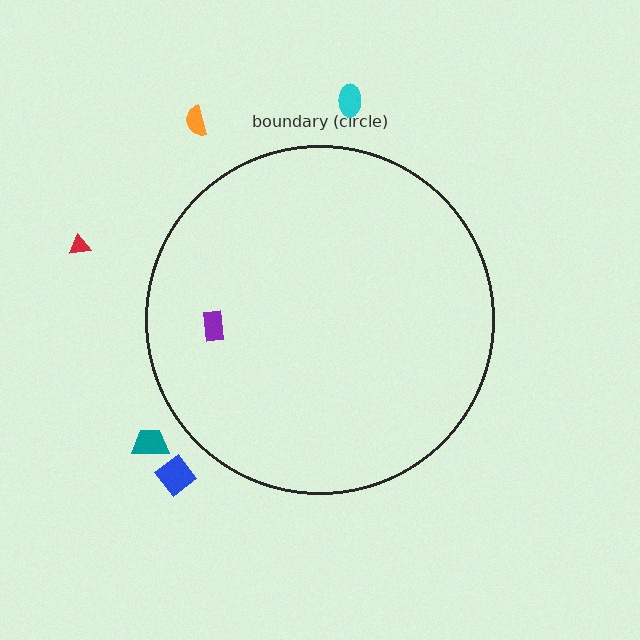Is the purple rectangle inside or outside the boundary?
Inside.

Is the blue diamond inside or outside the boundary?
Outside.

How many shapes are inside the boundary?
1 inside, 5 outside.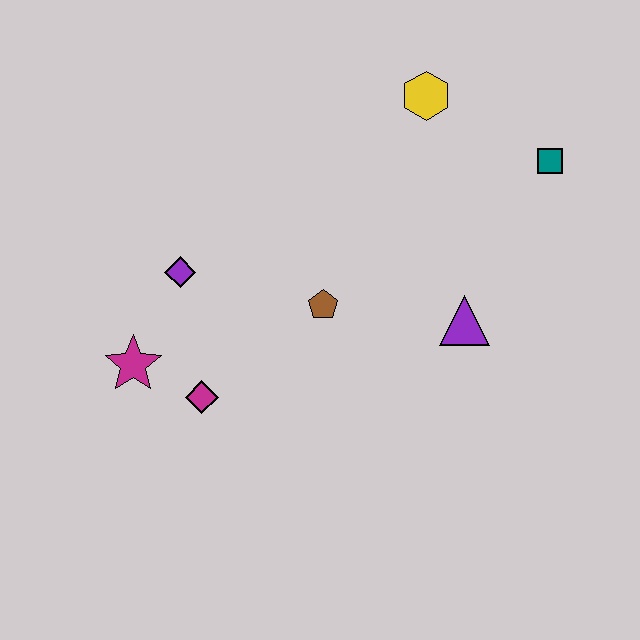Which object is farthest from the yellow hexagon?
The magenta star is farthest from the yellow hexagon.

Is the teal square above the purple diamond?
Yes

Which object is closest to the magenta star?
The magenta diamond is closest to the magenta star.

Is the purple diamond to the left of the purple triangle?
Yes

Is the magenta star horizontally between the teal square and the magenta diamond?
No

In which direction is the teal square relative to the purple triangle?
The teal square is above the purple triangle.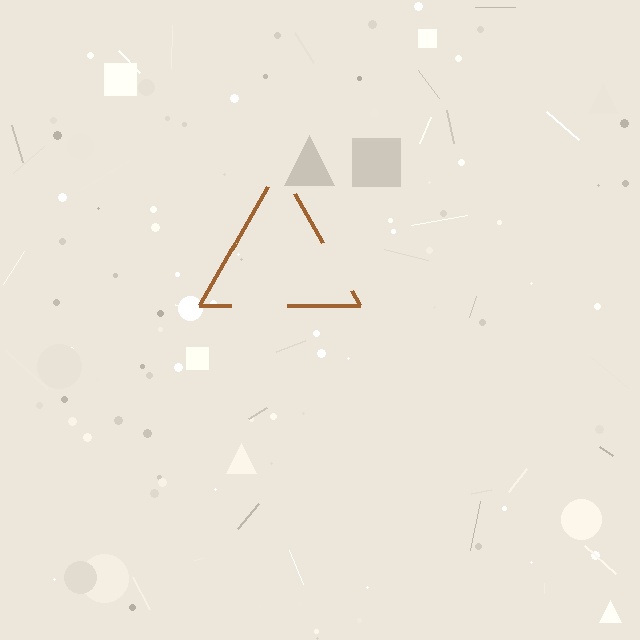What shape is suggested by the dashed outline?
The dashed outline suggests a triangle.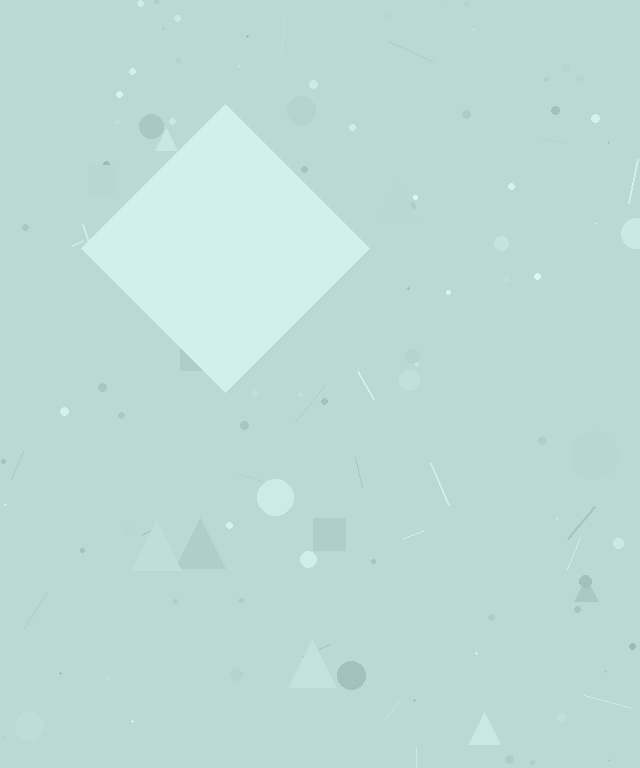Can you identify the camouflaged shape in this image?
The camouflaged shape is a diamond.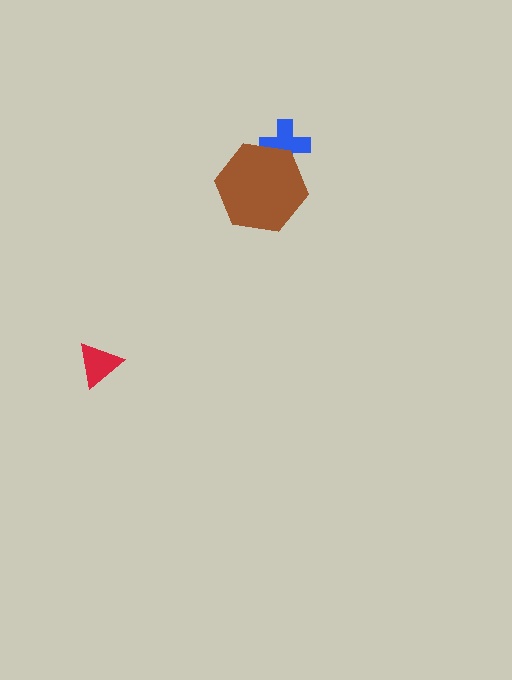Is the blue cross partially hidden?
Yes, it is partially covered by another shape.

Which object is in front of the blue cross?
The brown hexagon is in front of the blue cross.